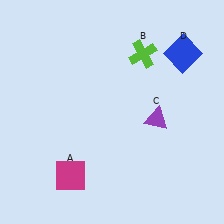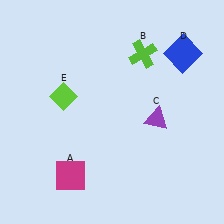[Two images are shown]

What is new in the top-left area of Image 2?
A lime diamond (E) was added in the top-left area of Image 2.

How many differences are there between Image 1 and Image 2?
There is 1 difference between the two images.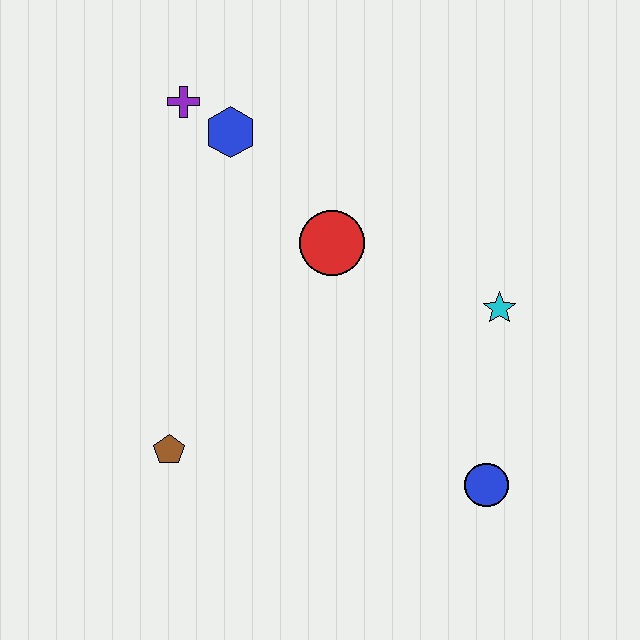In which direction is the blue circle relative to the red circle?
The blue circle is below the red circle.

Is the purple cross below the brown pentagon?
No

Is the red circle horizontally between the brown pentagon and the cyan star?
Yes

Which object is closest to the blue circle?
The cyan star is closest to the blue circle.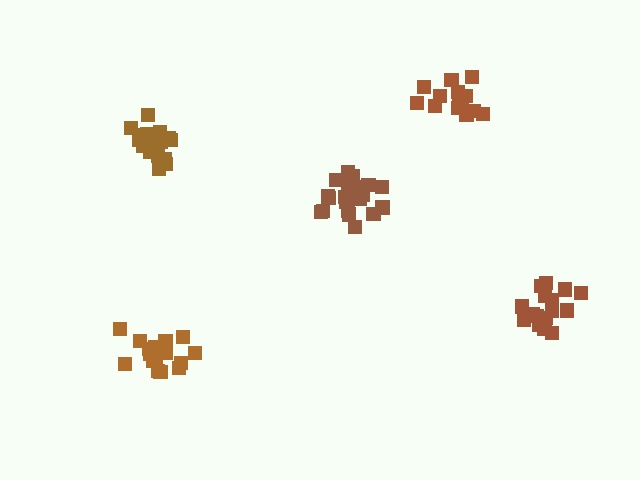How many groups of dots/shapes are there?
There are 5 groups.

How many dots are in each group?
Group 1: 20 dots, Group 2: 15 dots, Group 3: 18 dots, Group 4: 20 dots, Group 5: 20 dots (93 total).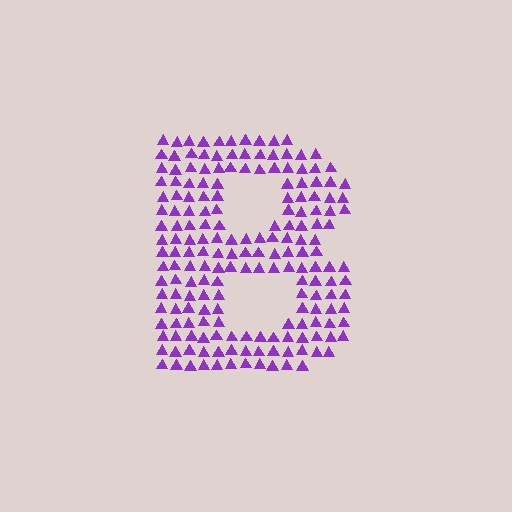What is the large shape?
The large shape is the letter B.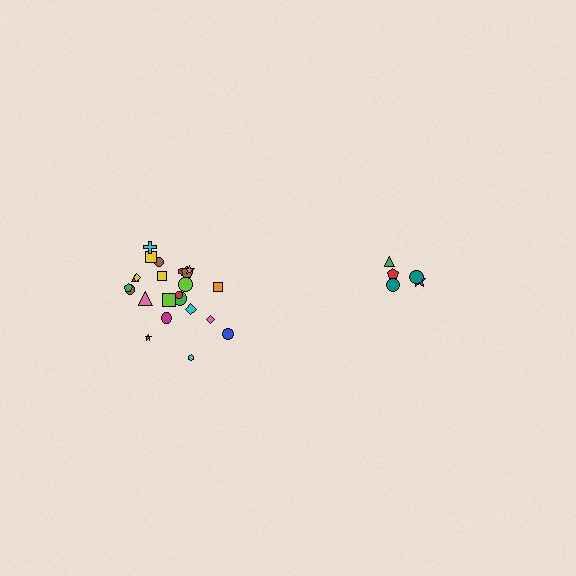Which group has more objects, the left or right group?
The left group.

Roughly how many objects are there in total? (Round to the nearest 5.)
Roughly 30 objects in total.